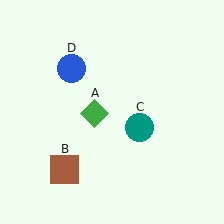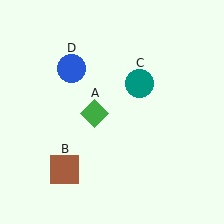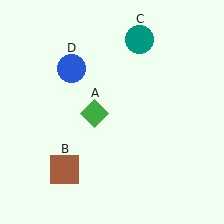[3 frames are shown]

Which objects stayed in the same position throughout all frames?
Green diamond (object A) and brown square (object B) and blue circle (object D) remained stationary.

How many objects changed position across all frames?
1 object changed position: teal circle (object C).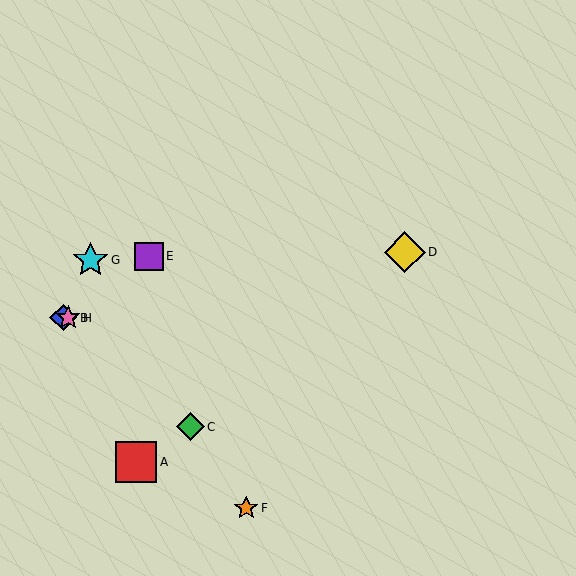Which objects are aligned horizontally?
Objects B, H are aligned horizontally.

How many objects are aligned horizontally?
2 objects (B, H) are aligned horizontally.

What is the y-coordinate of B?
Object B is at y≈318.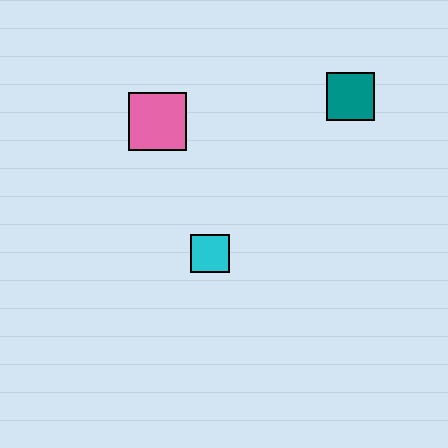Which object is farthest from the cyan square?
The teal square is farthest from the cyan square.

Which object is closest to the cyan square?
The pink square is closest to the cyan square.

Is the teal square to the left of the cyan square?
No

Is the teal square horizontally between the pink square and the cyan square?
No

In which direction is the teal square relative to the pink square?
The teal square is to the right of the pink square.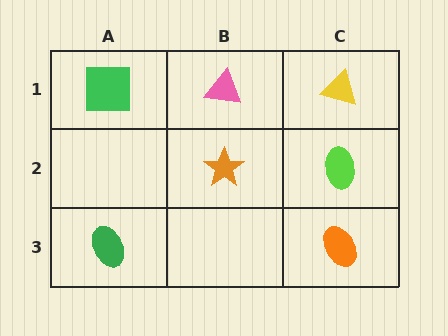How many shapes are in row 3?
2 shapes.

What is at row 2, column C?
A lime ellipse.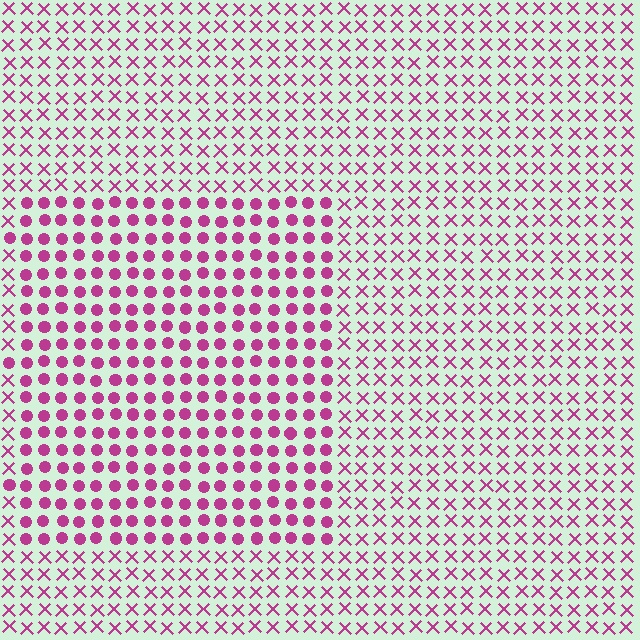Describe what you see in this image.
The image is filled with small magenta elements arranged in a uniform grid. A rectangle-shaped region contains circles, while the surrounding area contains X marks. The boundary is defined purely by the change in element shape.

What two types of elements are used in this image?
The image uses circles inside the rectangle region and X marks outside it.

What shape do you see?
I see a rectangle.